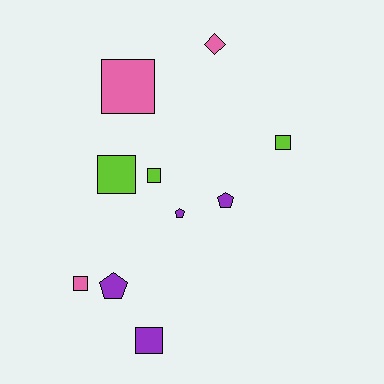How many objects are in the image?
There are 10 objects.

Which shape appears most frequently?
Square, with 6 objects.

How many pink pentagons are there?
There are no pink pentagons.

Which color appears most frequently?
Purple, with 4 objects.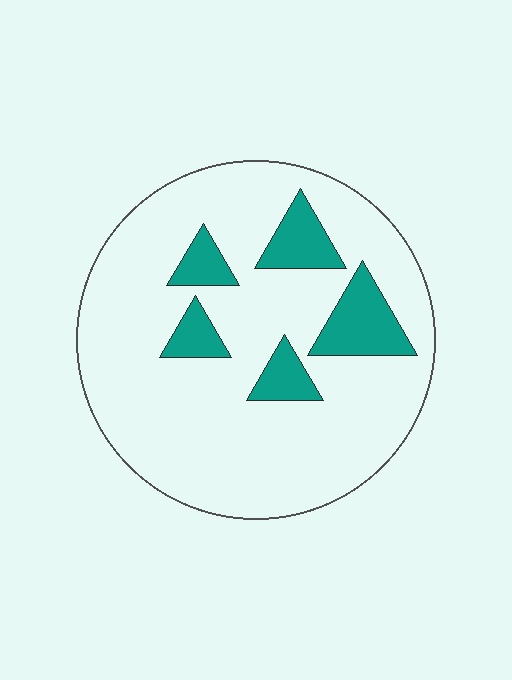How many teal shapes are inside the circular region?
5.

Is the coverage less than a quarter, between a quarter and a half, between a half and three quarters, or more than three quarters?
Less than a quarter.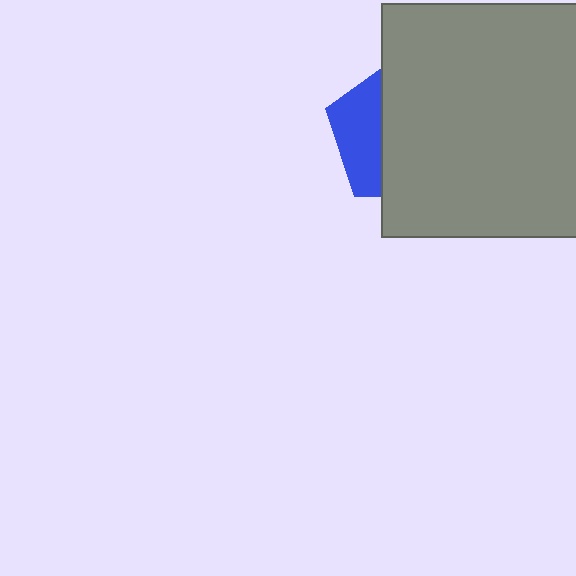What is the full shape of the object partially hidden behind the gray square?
The partially hidden object is a blue pentagon.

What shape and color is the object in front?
The object in front is a gray square.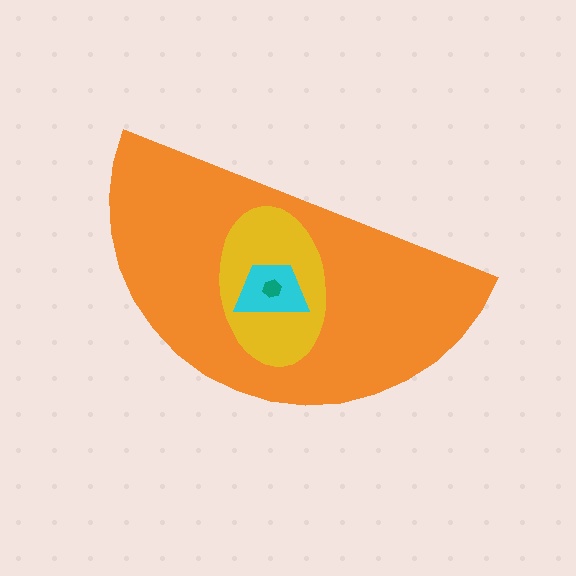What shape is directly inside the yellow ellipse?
The cyan trapezoid.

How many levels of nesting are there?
4.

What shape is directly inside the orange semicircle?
The yellow ellipse.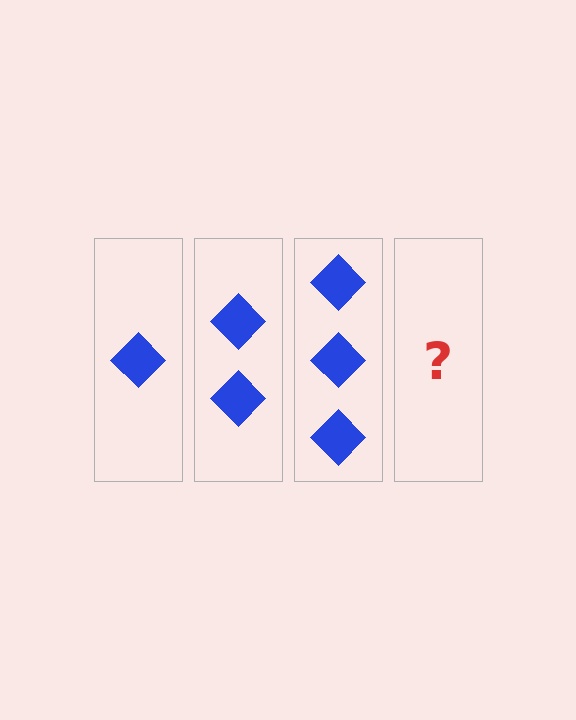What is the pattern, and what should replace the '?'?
The pattern is that each step adds one more diamond. The '?' should be 4 diamonds.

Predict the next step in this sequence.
The next step is 4 diamonds.